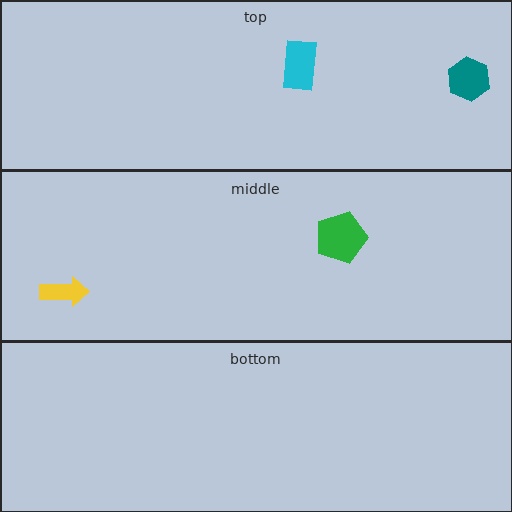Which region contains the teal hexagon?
The top region.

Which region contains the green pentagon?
The middle region.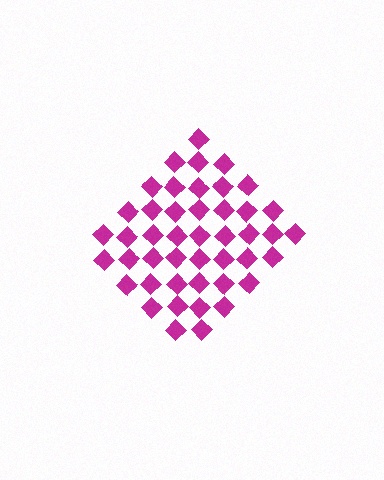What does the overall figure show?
The overall figure shows a diamond.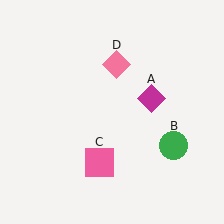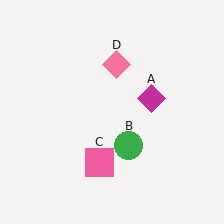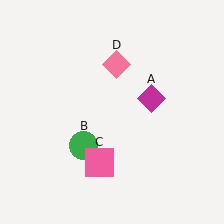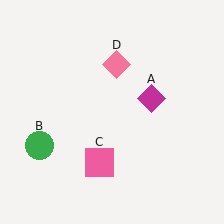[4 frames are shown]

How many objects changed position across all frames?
1 object changed position: green circle (object B).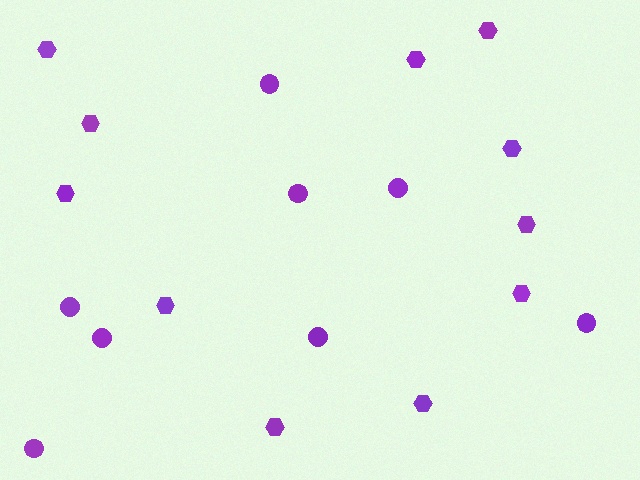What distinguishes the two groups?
There are 2 groups: one group of hexagons (11) and one group of circles (8).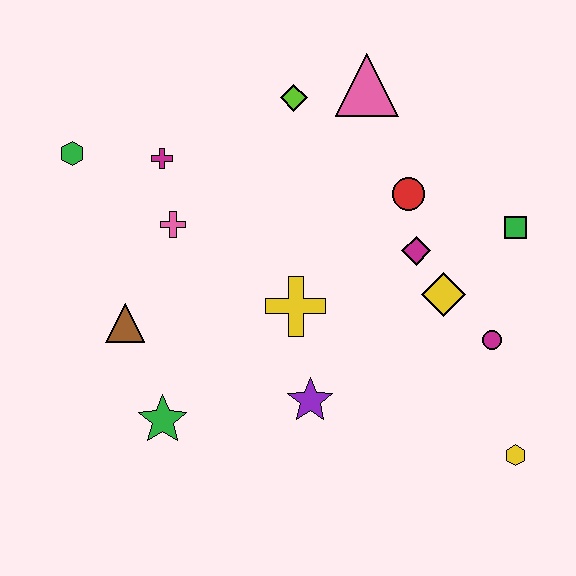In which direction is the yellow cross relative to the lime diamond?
The yellow cross is below the lime diamond.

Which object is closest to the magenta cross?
The pink cross is closest to the magenta cross.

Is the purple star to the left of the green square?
Yes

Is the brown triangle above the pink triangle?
No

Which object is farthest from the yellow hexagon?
The green hexagon is farthest from the yellow hexagon.